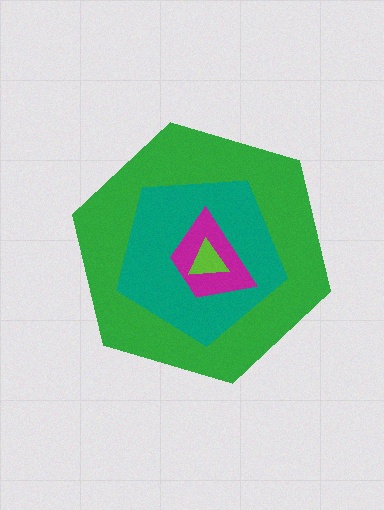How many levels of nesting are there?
4.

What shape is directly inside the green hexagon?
The teal pentagon.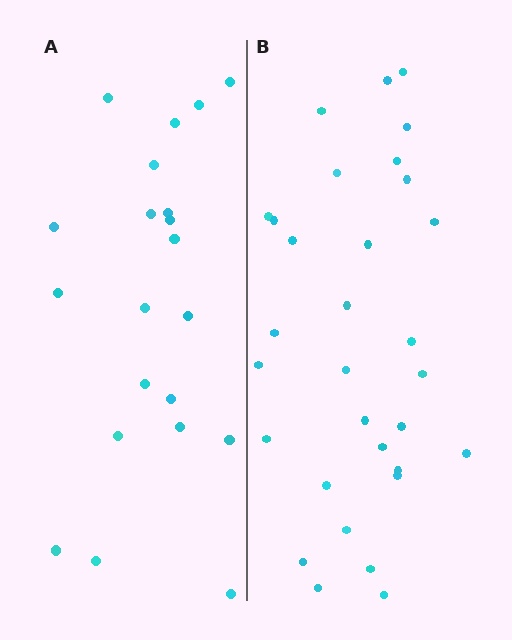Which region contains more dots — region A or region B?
Region B (the right region) has more dots.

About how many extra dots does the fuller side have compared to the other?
Region B has roughly 10 or so more dots than region A.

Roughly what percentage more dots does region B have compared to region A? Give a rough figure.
About 50% more.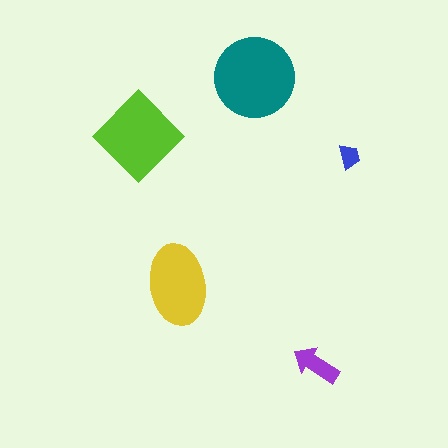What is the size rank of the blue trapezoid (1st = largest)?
5th.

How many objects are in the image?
There are 5 objects in the image.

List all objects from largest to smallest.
The teal circle, the lime diamond, the yellow ellipse, the purple arrow, the blue trapezoid.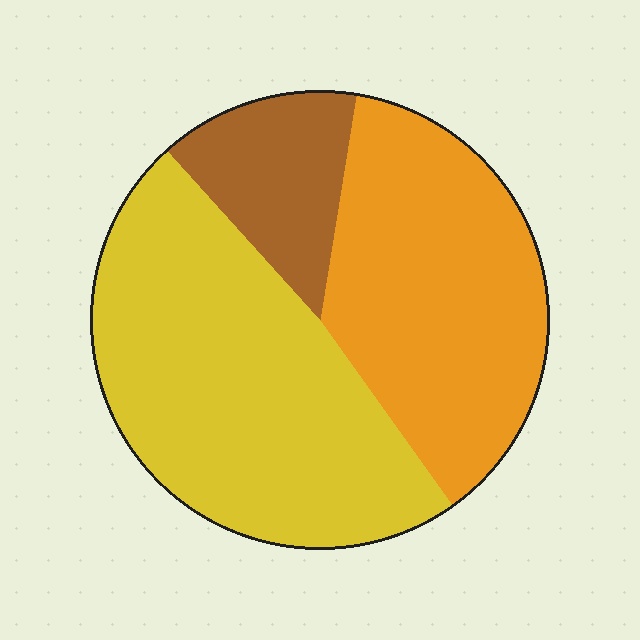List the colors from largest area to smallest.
From largest to smallest: yellow, orange, brown.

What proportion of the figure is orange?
Orange takes up about three eighths (3/8) of the figure.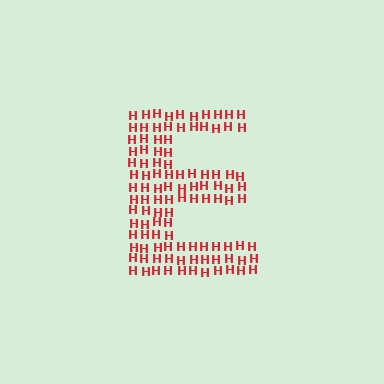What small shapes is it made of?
It is made of small letter H's.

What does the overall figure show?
The overall figure shows the letter E.